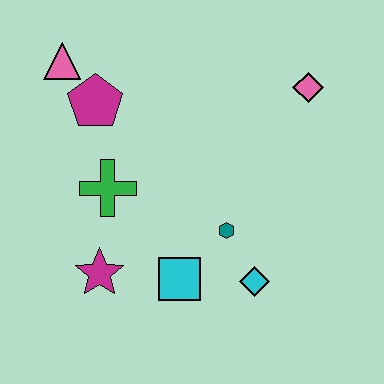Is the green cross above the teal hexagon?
Yes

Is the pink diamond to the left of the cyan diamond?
No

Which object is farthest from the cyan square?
The pink triangle is farthest from the cyan square.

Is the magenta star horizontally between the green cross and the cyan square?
No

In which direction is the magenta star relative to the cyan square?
The magenta star is to the left of the cyan square.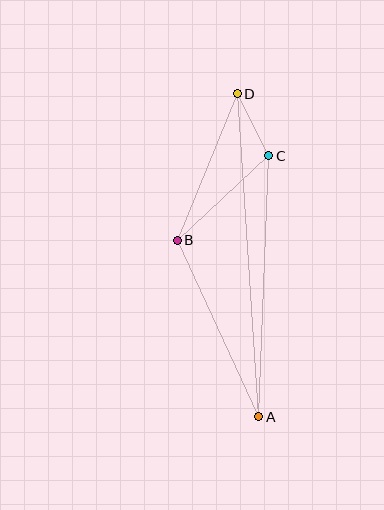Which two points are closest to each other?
Points C and D are closest to each other.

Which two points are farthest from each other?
Points A and D are farthest from each other.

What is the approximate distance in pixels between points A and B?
The distance between A and B is approximately 194 pixels.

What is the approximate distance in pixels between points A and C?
The distance between A and C is approximately 261 pixels.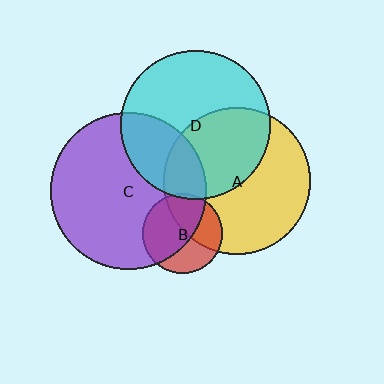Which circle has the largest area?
Circle C (purple).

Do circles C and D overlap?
Yes.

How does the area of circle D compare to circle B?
Approximately 3.5 times.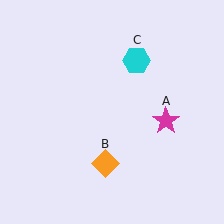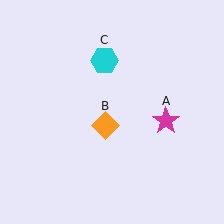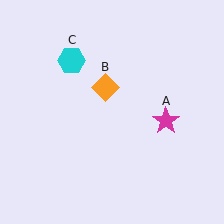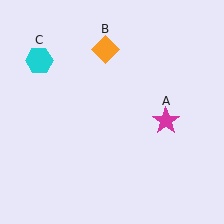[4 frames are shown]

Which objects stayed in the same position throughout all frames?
Magenta star (object A) remained stationary.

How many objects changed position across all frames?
2 objects changed position: orange diamond (object B), cyan hexagon (object C).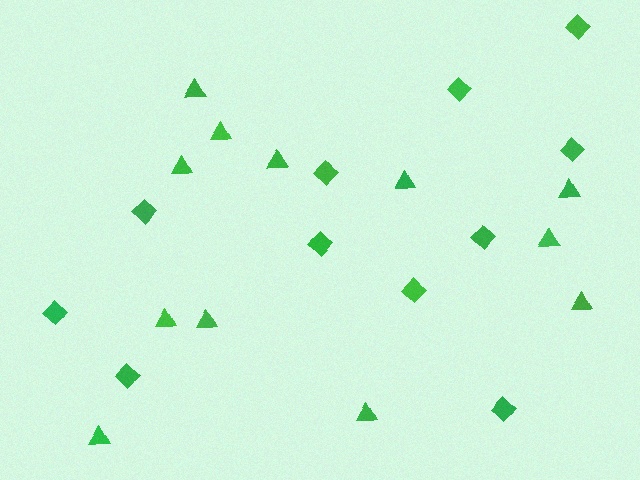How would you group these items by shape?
There are 2 groups: one group of triangles (12) and one group of diamonds (11).